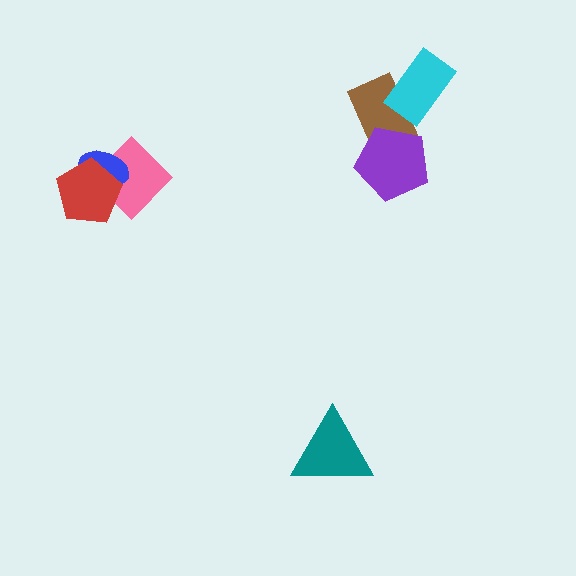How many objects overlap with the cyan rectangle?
1 object overlaps with the cyan rectangle.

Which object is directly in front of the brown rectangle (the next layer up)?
The purple pentagon is directly in front of the brown rectangle.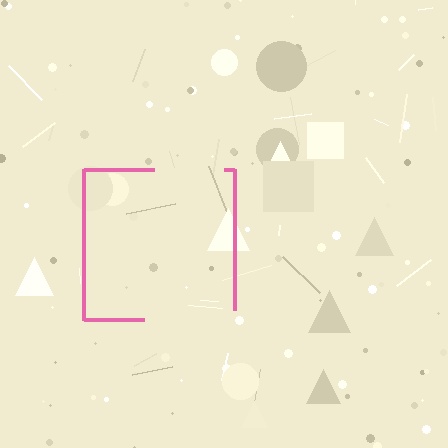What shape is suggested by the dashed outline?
The dashed outline suggests a square.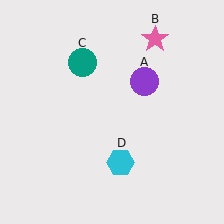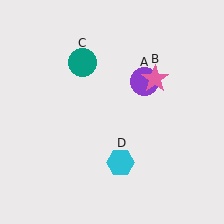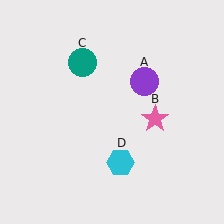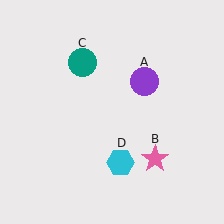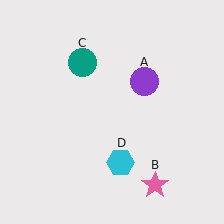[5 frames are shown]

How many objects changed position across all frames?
1 object changed position: pink star (object B).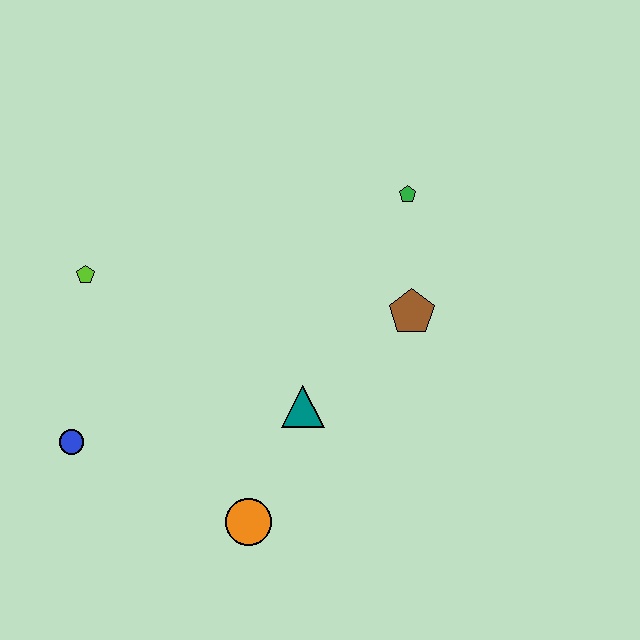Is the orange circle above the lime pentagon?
No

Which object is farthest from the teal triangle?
The lime pentagon is farthest from the teal triangle.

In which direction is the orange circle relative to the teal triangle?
The orange circle is below the teal triangle.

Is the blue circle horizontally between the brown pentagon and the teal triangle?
No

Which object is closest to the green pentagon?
The brown pentagon is closest to the green pentagon.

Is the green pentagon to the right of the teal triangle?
Yes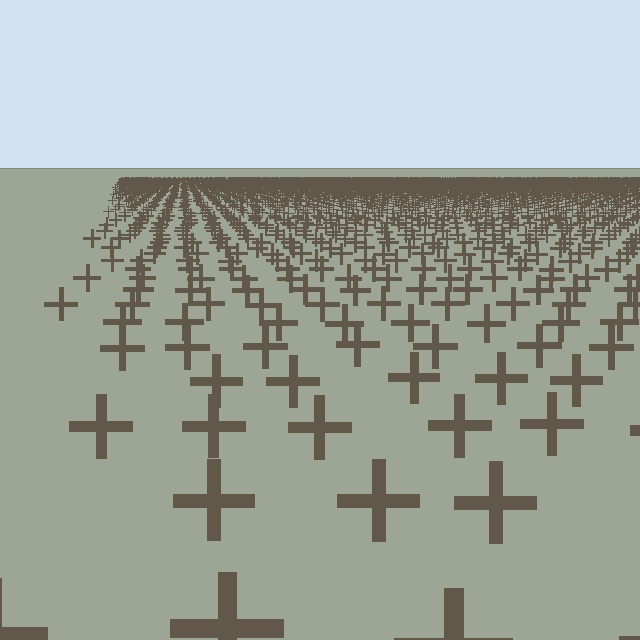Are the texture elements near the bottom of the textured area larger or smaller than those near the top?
Larger. Near the bottom, elements are closer to the viewer and appear at a bigger on-screen size.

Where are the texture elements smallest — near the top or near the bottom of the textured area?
Near the top.